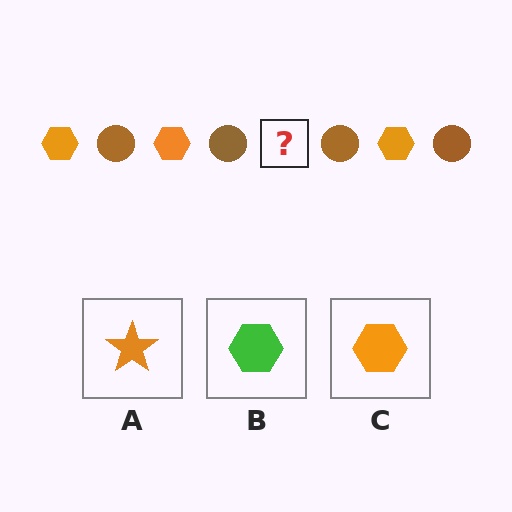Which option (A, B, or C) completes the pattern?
C.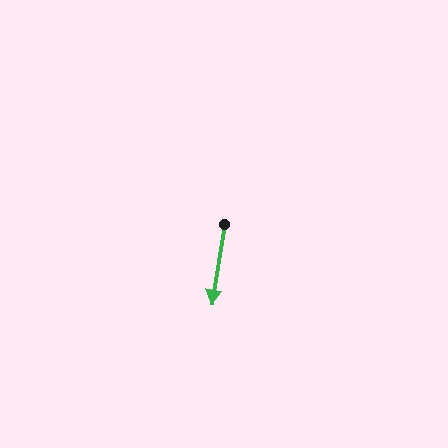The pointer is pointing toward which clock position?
Roughly 6 o'clock.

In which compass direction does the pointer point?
South.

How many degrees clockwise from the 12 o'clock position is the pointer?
Approximately 189 degrees.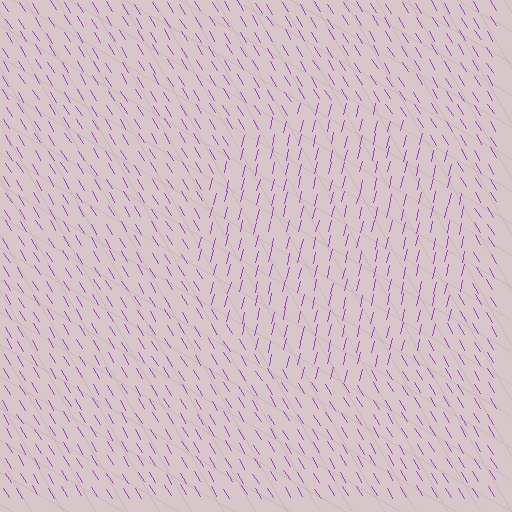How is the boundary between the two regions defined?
The boundary is defined purely by a change in line orientation (approximately 45 degrees difference). All lines are the same color and thickness.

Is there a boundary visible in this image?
Yes, there is a texture boundary formed by a change in line orientation.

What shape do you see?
I see a circle.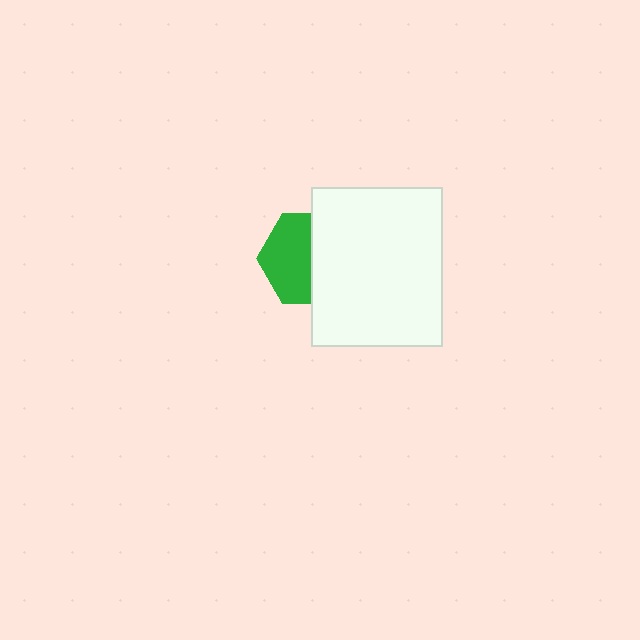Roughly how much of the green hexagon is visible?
About half of it is visible (roughly 54%).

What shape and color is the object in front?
The object in front is a white rectangle.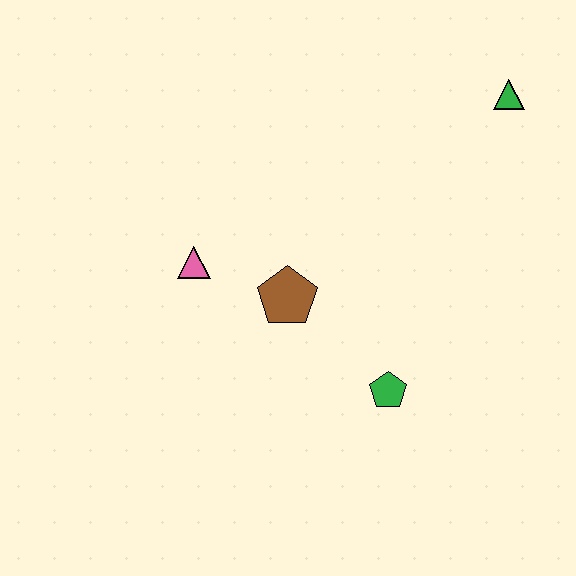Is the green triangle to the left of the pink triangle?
No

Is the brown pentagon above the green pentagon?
Yes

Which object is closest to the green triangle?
The brown pentagon is closest to the green triangle.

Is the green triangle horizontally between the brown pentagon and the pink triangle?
No